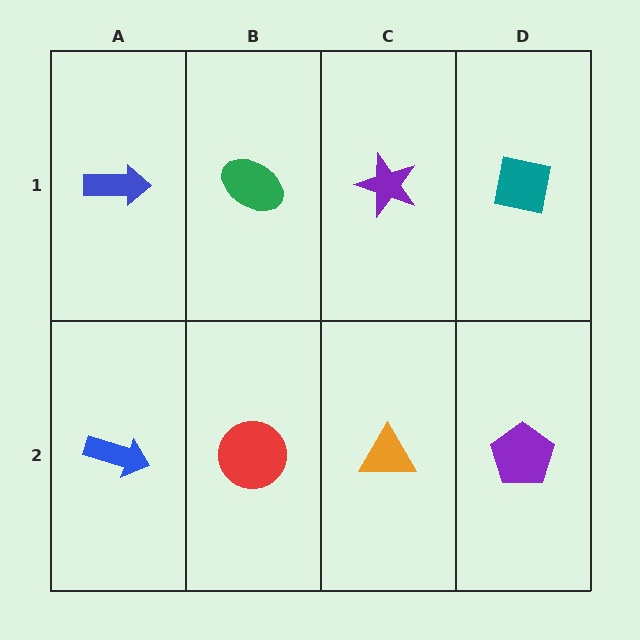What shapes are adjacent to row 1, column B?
A red circle (row 2, column B), a blue arrow (row 1, column A), a purple star (row 1, column C).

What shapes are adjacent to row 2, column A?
A blue arrow (row 1, column A), a red circle (row 2, column B).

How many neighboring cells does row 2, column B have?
3.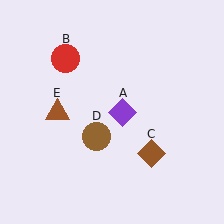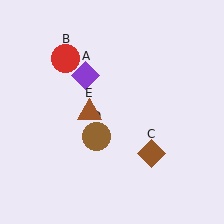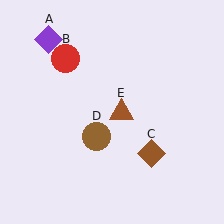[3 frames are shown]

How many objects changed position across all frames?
2 objects changed position: purple diamond (object A), brown triangle (object E).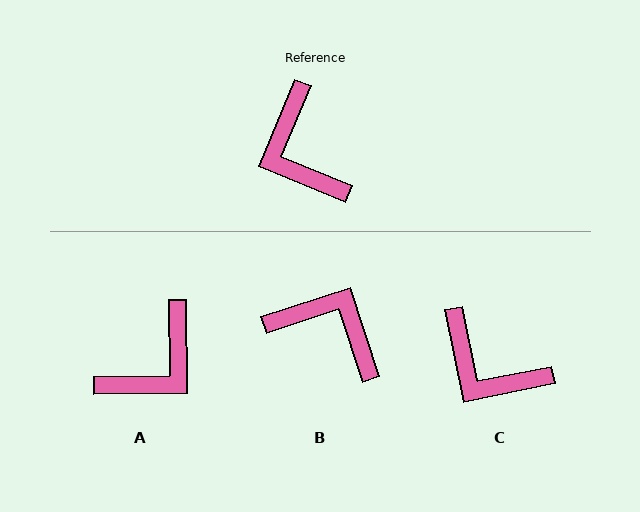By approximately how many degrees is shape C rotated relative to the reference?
Approximately 34 degrees counter-clockwise.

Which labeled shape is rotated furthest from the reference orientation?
B, about 140 degrees away.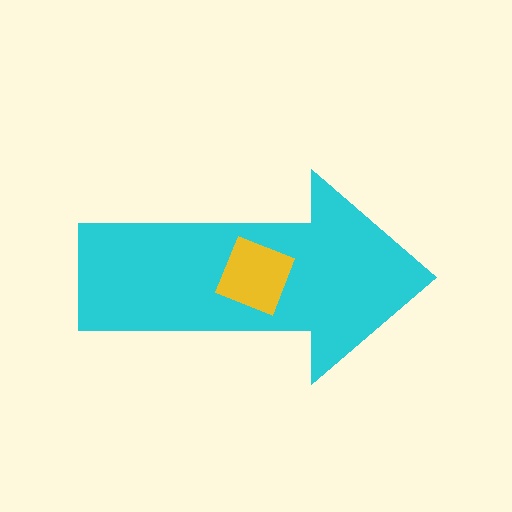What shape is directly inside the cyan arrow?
The yellow diamond.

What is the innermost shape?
The yellow diamond.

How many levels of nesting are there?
2.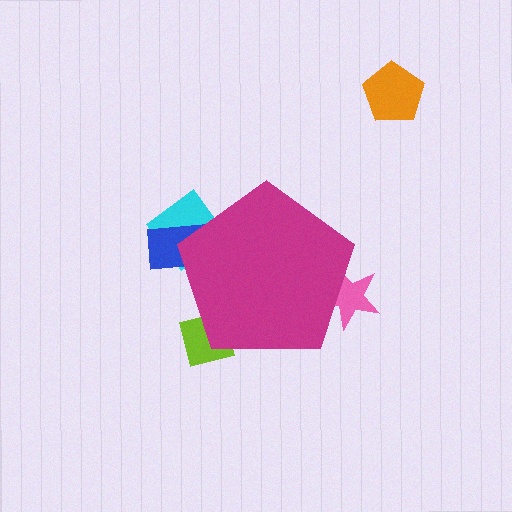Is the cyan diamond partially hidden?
Yes, the cyan diamond is partially hidden behind the magenta pentagon.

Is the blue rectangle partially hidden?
Yes, the blue rectangle is partially hidden behind the magenta pentagon.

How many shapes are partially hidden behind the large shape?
4 shapes are partially hidden.